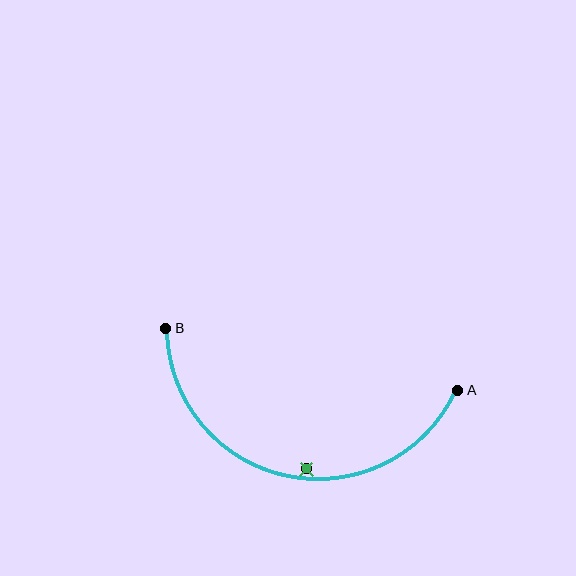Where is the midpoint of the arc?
The arc midpoint is the point on the curve farthest from the straight line joining A and B. It sits below that line.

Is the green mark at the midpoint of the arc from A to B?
No — the green mark does not lie on the arc at all. It sits slightly inside the curve.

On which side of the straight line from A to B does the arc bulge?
The arc bulges below the straight line connecting A and B.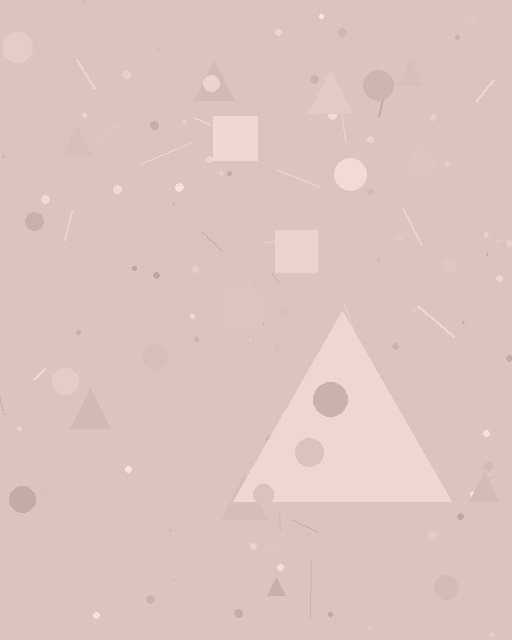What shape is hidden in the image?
A triangle is hidden in the image.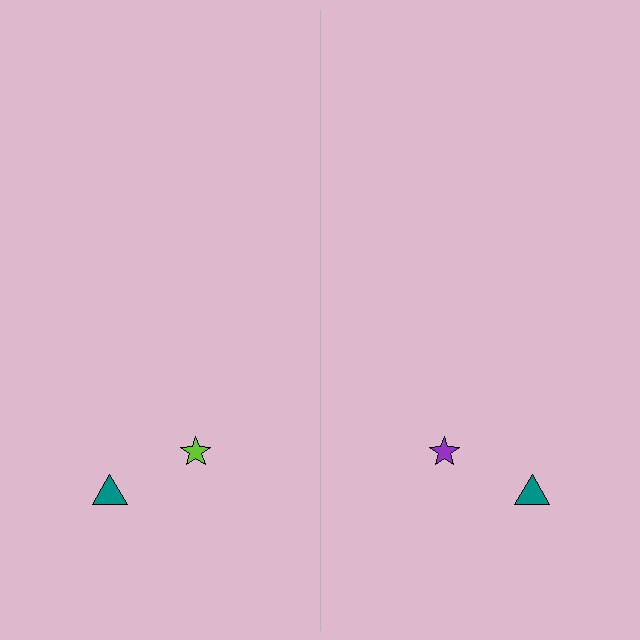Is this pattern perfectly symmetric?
No, the pattern is not perfectly symmetric. The purple star on the right side breaks the symmetry — its mirror counterpart is lime.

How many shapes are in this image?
There are 4 shapes in this image.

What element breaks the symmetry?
The purple star on the right side breaks the symmetry — its mirror counterpart is lime.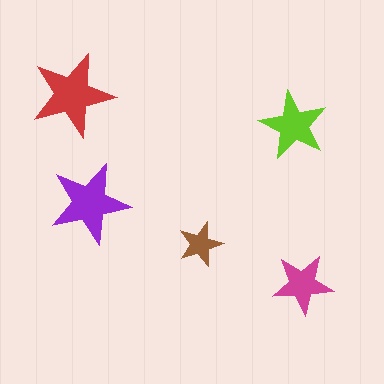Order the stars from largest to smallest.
the red one, the purple one, the lime one, the magenta one, the brown one.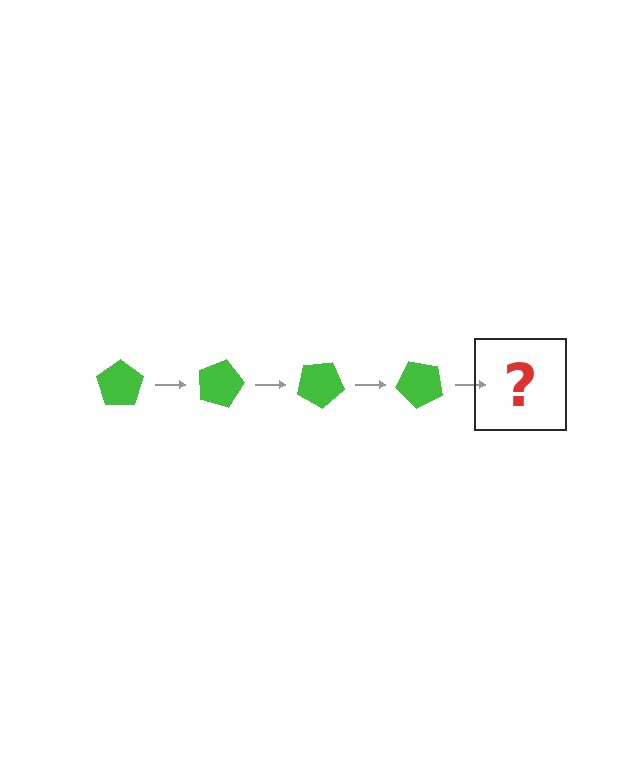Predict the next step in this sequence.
The next step is a green pentagon rotated 60 degrees.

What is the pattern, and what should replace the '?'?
The pattern is that the pentagon rotates 15 degrees each step. The '?' should be a green pentagon rotated 60 degrees.